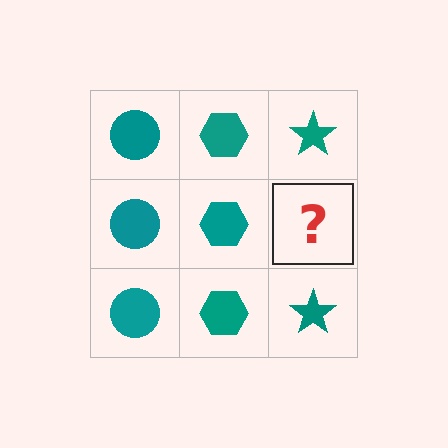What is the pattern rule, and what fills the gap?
The rule is that each column has a consistent shape. The gap should be filled with a teal star.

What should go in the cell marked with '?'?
The missing cell should contain a teal star.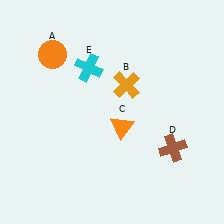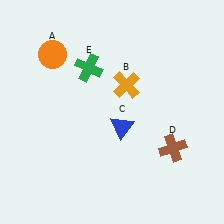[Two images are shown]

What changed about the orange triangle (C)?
In Image 1, C is orange. In Image 2, it changed to blue.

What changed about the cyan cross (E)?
In Image 1, E is cyan. In Image 2, it changed to green.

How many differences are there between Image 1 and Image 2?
There are 2 differences between the two images.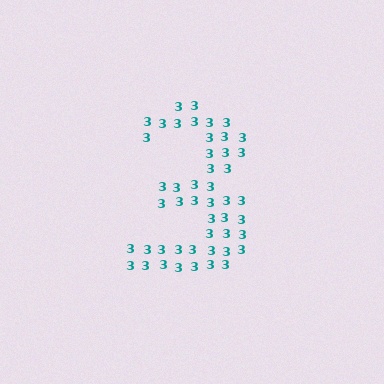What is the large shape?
The large shape is the digit 3.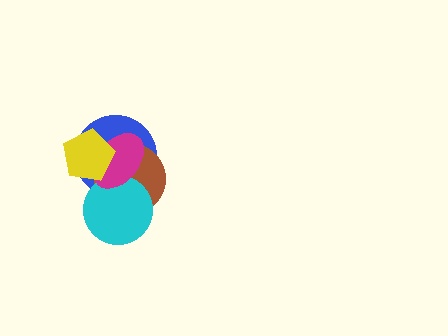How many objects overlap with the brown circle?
4 objects overlap with the brown circle.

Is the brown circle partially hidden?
Yes, it is partially covered by another shape.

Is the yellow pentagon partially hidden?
No, no other shape covers it.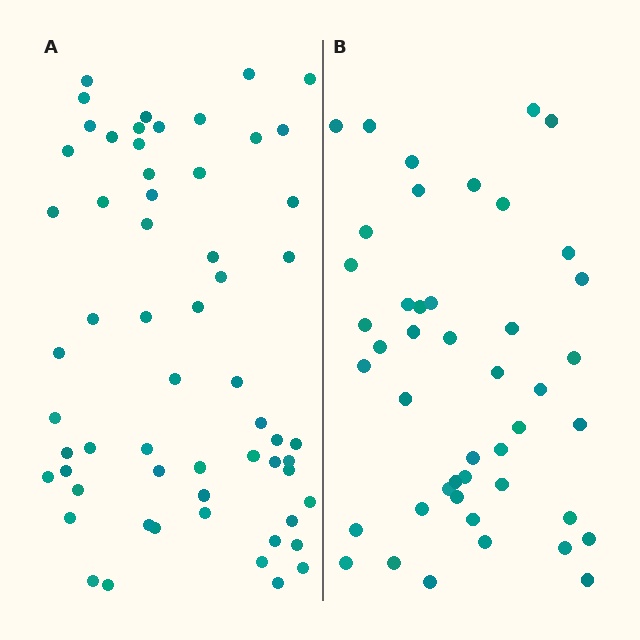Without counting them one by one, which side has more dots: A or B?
Region A (the left region) has more dots.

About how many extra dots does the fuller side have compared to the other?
Region A has approximately 15 more dots than region B.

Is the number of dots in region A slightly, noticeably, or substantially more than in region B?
Region A has noticeably more, but not dramatically so. The ratio is roughly 1.3 to 1.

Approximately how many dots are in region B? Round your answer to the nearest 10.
About 40 dots. (The exact count is 45, which rounds to 40.)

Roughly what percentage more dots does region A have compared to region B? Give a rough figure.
About 35% more.